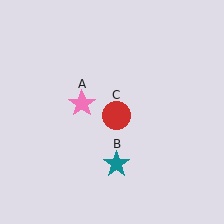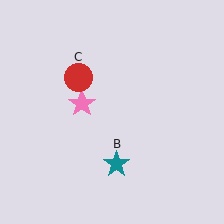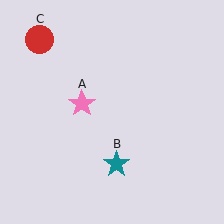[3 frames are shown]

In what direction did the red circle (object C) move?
The red circle (object C) moved up and to the left.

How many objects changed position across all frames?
1 object changed position: red circle (object C).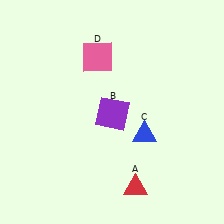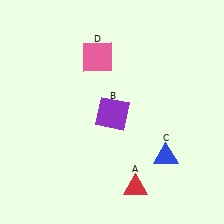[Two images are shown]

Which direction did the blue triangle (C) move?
The blue triangle (C) moved down.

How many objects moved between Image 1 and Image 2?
1 object moved between the two images.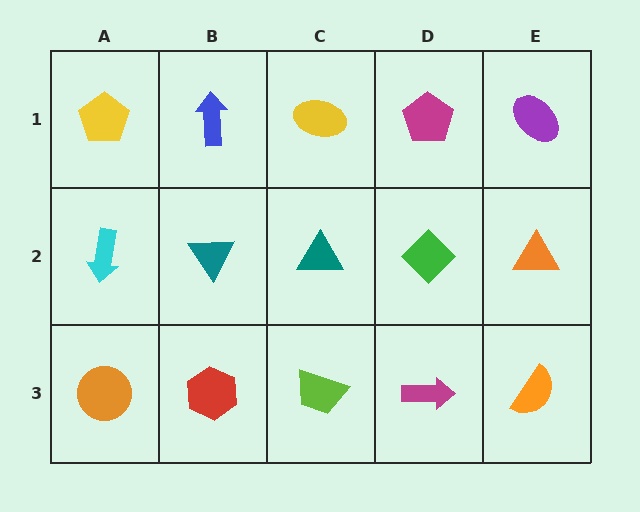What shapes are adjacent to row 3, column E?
An orange triangle (row 2, column E), a magenta arrow (row 3, column D).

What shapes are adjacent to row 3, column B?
A teal triangle (row 2, column B), an orange circle (row 3, column A), a lime trapezoid (row 3, column C).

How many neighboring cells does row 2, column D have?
4.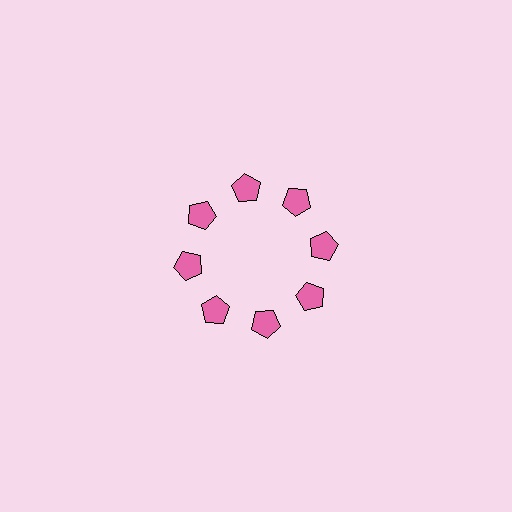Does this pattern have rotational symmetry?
Yes, this pattern has 8-fold rotational symmetry. It looks the same after rotating 45 degrees around the center.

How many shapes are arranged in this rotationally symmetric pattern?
There are 8 shapes, arranged in 8 groups of 1.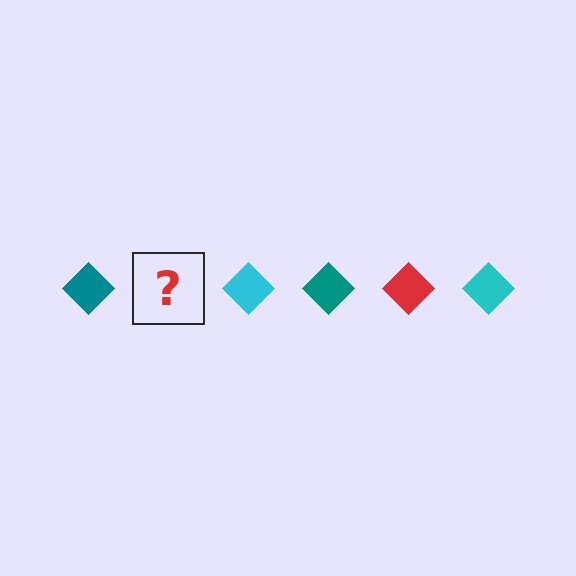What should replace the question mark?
The question mark should be replaced with a red diamond.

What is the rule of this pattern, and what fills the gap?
The rule is that the pattern cycles through teal, red, cyan diamonds. The gap should be filled with a red diamond.